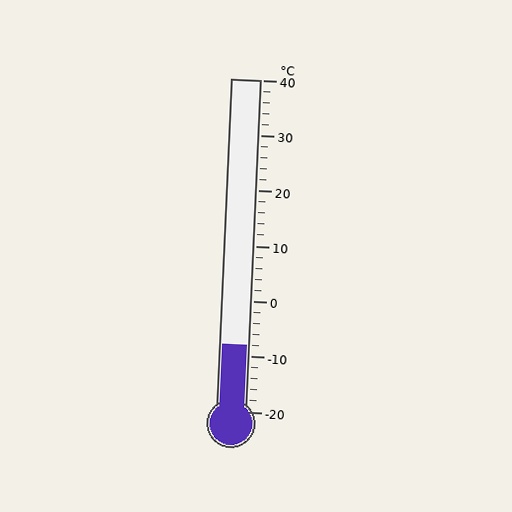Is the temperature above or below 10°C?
The temperature is below 10°C.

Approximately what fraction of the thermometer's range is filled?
The thermometer is filled to approximately 20% of its range.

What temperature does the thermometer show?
The thermometer shows approximately -8°C.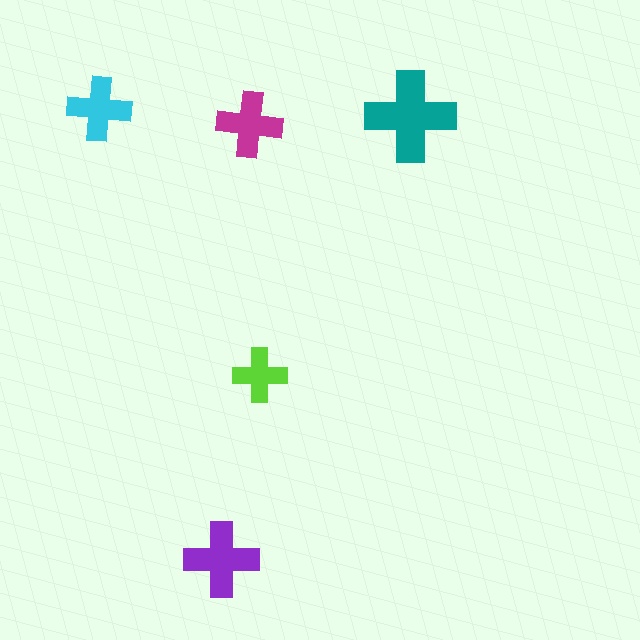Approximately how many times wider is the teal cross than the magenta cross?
About 1.5 times wider.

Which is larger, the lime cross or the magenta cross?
The magenta one.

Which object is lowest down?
The purple cross is bottommost.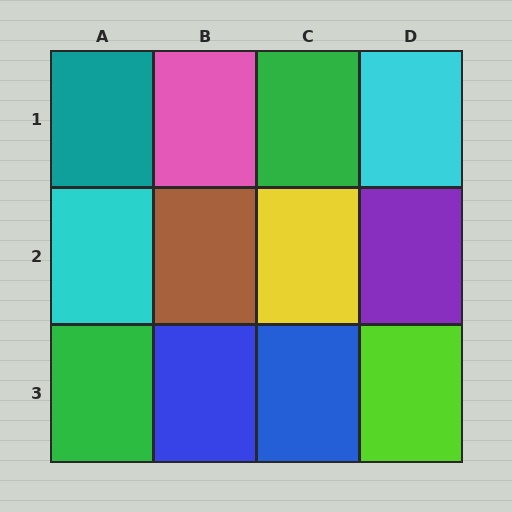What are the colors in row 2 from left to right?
Cyan, brown, yellow, purple.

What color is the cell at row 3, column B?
Blue.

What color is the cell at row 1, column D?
Cyan.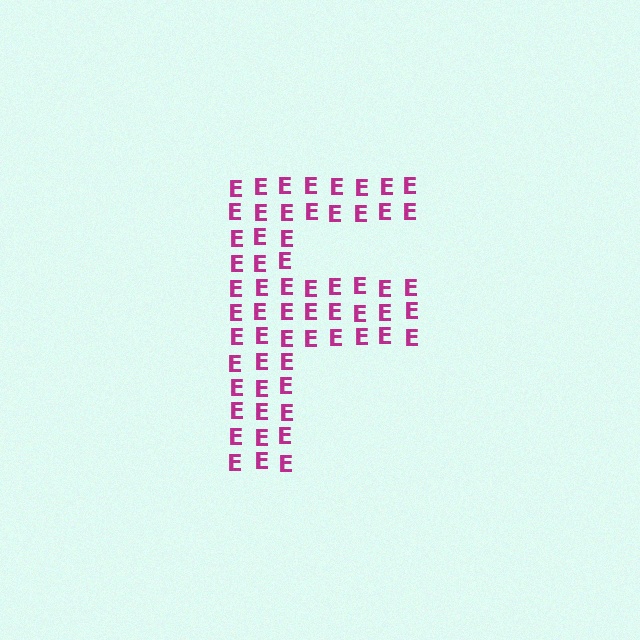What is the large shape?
The large shape is the letter F.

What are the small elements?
The small elements are letter E's.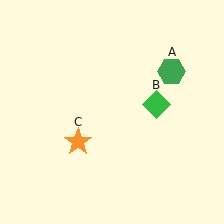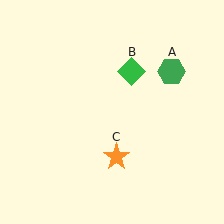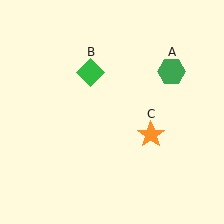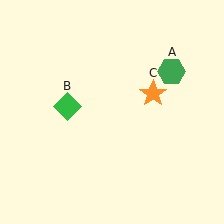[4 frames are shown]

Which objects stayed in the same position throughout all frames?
Green hexagon (object A) remained stationary.